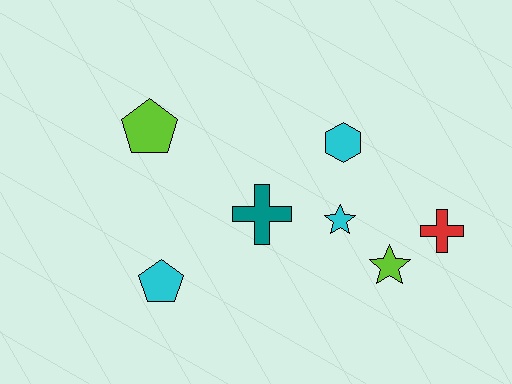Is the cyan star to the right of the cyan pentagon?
Yes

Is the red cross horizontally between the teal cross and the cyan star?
No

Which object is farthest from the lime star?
The lime pentagon is farthest from the lime star.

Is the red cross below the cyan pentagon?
No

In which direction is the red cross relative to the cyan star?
The red cross is to the right of the cyan star.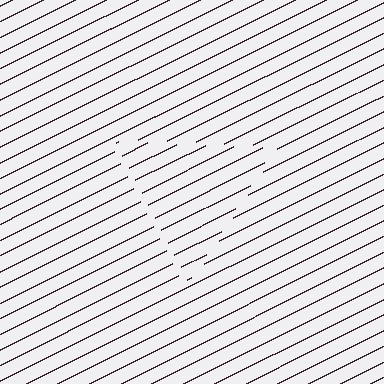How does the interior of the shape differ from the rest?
The interior of the shape contains the same grating, shifted by half a period — the contour is defined by the phase discontinuity where line-ends from the inner and outer gratings abut.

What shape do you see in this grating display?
An illusory triangle. The interior of the shape contains the same grating, shifted by half a period — the contour is defined by the phase discontinuity where line-ends from the inner and outer gratings abut.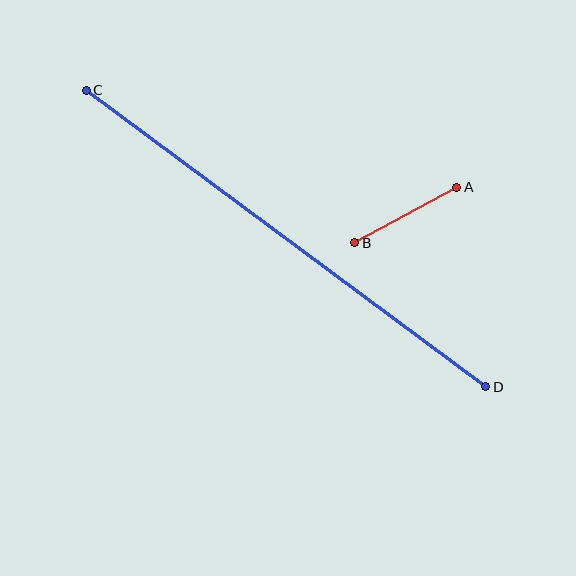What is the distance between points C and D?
The distance is approximately 497 pixels.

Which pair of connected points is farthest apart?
Points C and D are farthest apart.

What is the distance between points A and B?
The distance is approximately 116 pixels.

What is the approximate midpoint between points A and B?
The midpoint is at approximately (406, 215) pixels.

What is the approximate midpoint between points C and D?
The midpoint is at approximately (286, 238) pixels.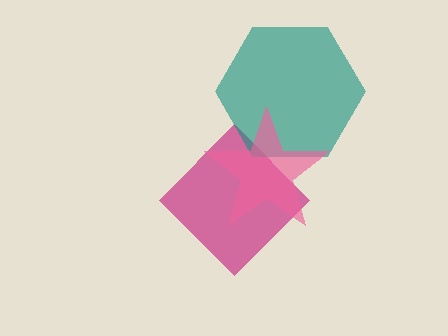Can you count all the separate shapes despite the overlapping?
Yes, there are 3 separate shapes.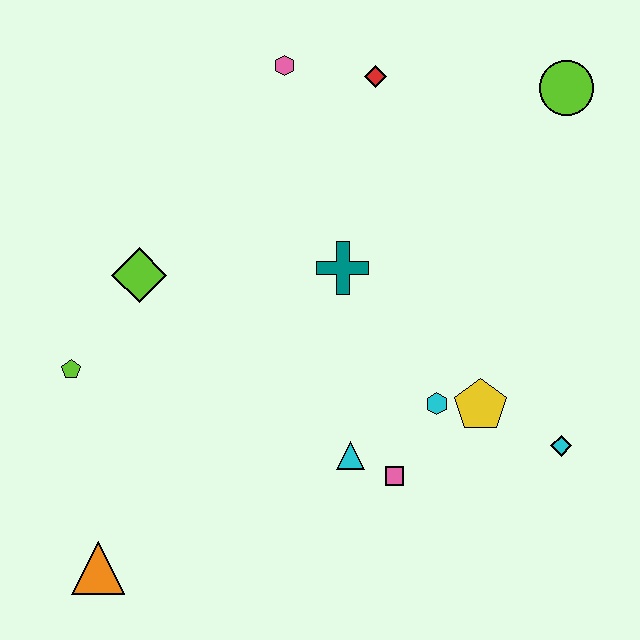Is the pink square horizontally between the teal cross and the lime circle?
Yes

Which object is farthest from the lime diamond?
The lime circle is farthest from the lime diamond.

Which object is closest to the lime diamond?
The lime pentagon is closest to the lime diamond.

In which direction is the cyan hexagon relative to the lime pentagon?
The cyan hexagon is to the right of the lime pentagon.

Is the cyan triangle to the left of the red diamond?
Yes